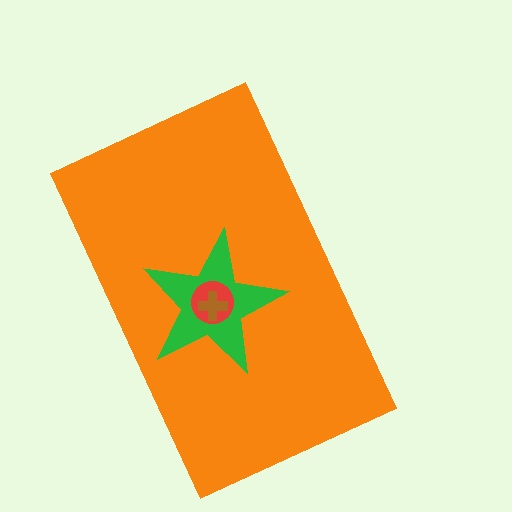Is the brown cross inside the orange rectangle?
Yes.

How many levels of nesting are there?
4.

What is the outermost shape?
The orange rectangle.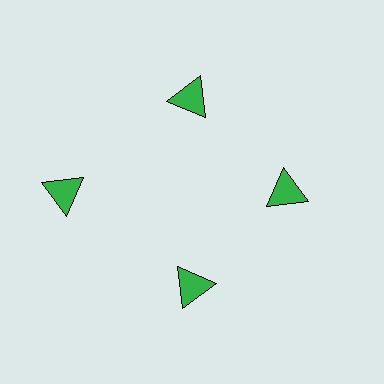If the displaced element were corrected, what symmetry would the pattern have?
It would have 4-fold rotational symmetry — the pattern would map onto itself every 90 degrees.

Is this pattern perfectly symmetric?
No. The 4 green triangles are arranged in a ring, but one element near the 9 o'clock position is pushed outward from the center, breaking the 4-fold rotational symmetry.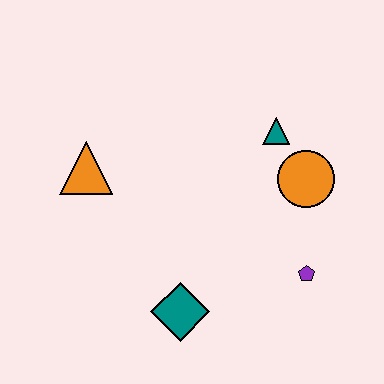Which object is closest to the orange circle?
The teal triangle is closest to the orange circle.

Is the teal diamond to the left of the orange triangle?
No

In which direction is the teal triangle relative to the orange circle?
The teal triangle is above the orange circle.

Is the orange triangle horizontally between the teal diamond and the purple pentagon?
No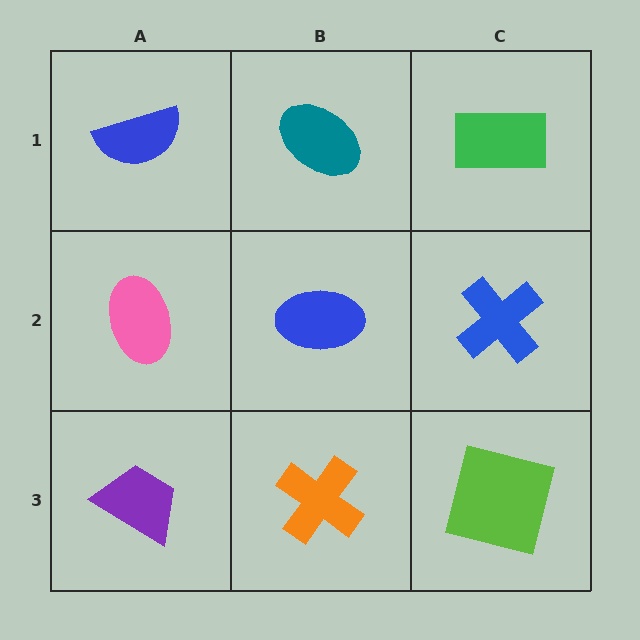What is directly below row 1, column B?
A blue ellipse.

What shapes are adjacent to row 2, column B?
A teal ellipse (row 1, column B), an orange cross (row 3, column B), a pink ellipse (row 2, column A), a blue cross (row 2, column C).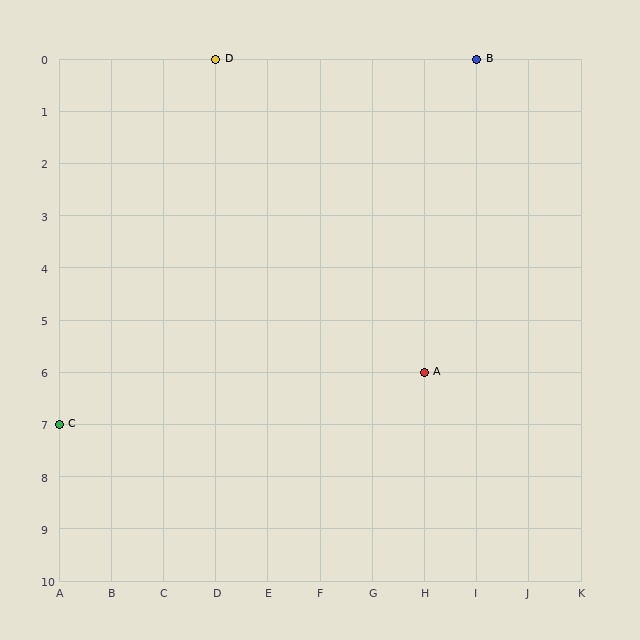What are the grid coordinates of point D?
Point D is at grid coordinates (D, 0).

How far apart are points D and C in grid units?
Points D and C are 3 columns and 7 rows apart (about 7.6 grid units diagonally).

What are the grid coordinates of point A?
Point A is at grid coordinates (H, 6).